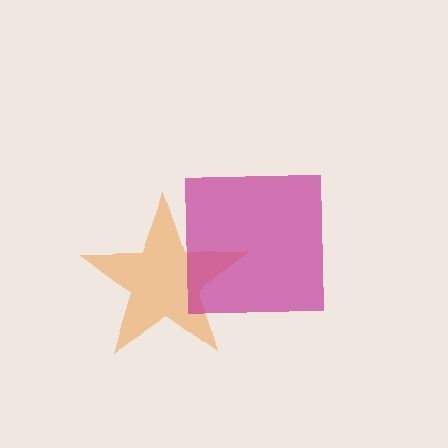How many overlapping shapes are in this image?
There are 2 overlapping shapes in the image.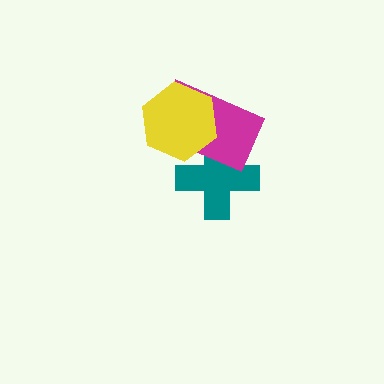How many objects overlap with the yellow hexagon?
2 objects overlap with the yellow hexagon.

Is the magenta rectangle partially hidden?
Yes, it is partially covered by another shape.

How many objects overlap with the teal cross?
2 objects overlap with the teal cross.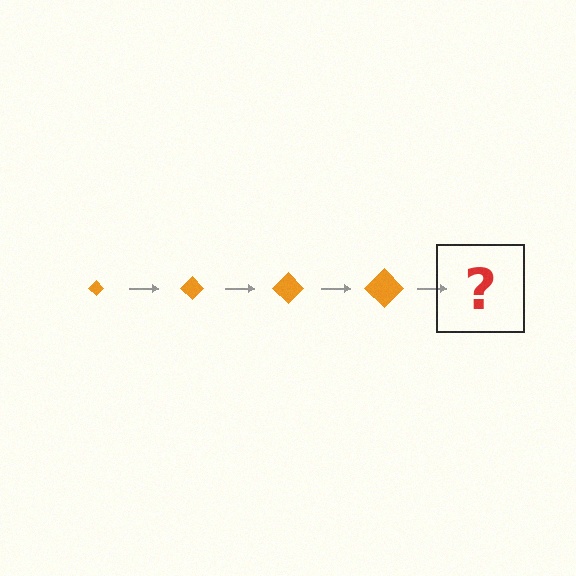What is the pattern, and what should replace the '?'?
The pattern is that the diamond gets progressively larger each step. The '?' should be an orange diamond, larger than the previous one.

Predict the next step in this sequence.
The next step is an orange diamond, larger than the previous one.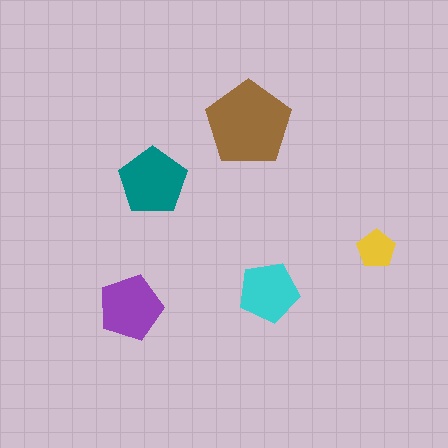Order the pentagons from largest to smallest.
the brown one, the teal one, the purple one, the cyan one, the yellow one.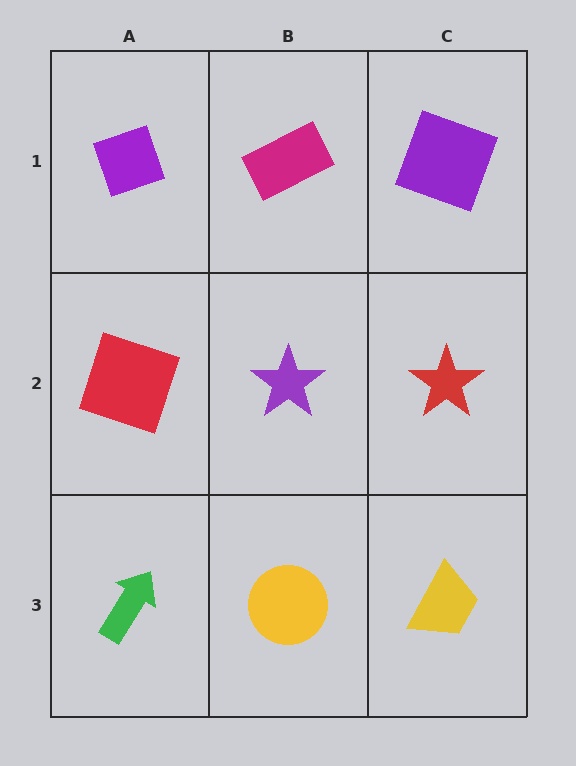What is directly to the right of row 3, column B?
A yellow trapezoid.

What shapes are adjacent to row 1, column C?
A red star (row 2, column C), a magenta rectangle (row 1, column B).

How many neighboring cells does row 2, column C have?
3.